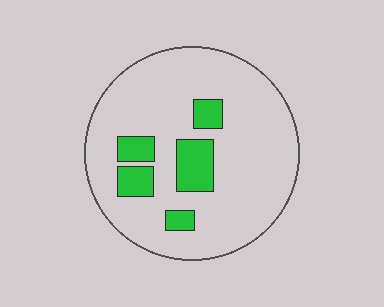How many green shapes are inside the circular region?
5.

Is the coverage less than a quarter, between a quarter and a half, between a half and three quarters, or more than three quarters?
Less than a quarter.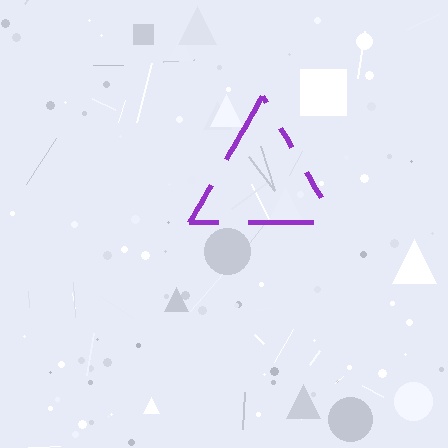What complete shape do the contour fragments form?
The contour fragments form a triangle.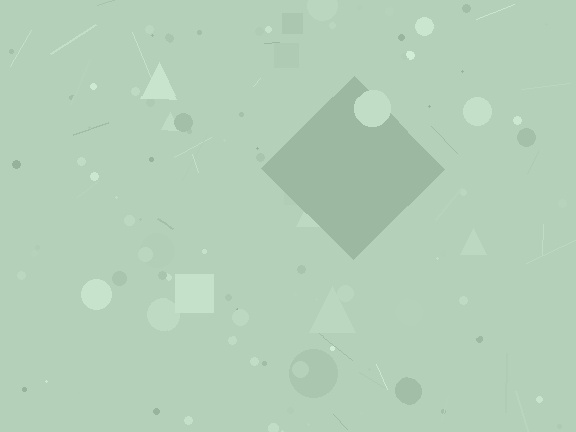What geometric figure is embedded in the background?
A diamond is embedded in the background.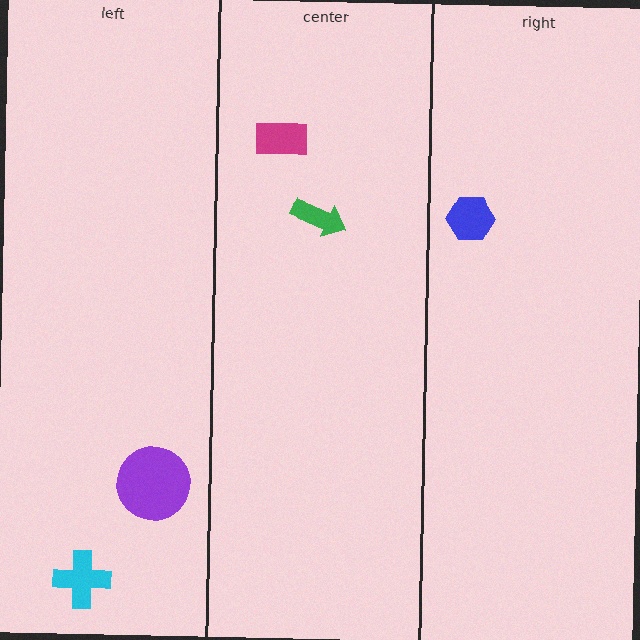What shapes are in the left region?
The cyan cross, the purple circle.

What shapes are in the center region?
The magenta rectangle, the green arrow.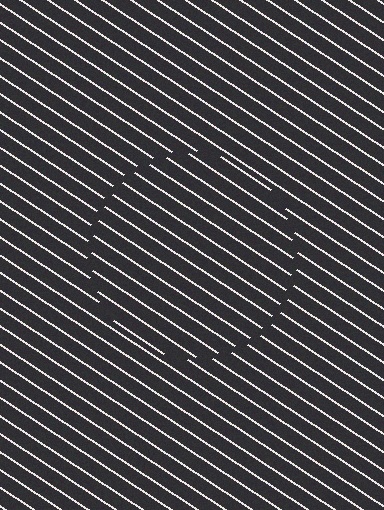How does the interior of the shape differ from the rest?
The interior of the shape contains the same grating, shifted by half a period — the contour is defined by the phase discontinuity where line-ends from the inner and outer gratings abut.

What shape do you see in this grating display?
An illusory circle. The interior of the shape contains the same grating, shifted by half a period — the contour is defined by the phase discontinuity where line-ends from the inner and outer gratings abut.